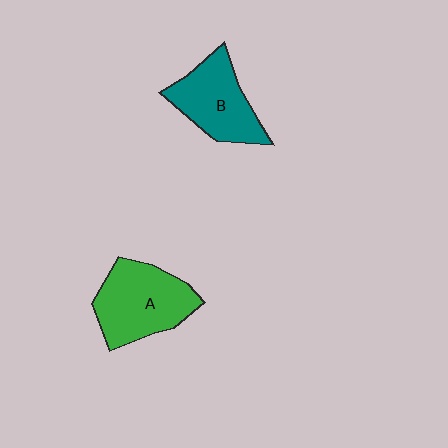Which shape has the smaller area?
Shape B (teal).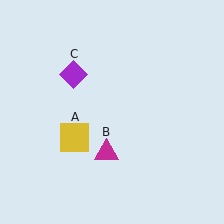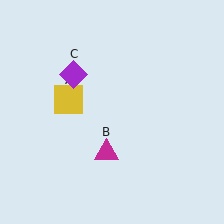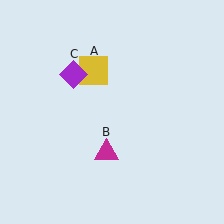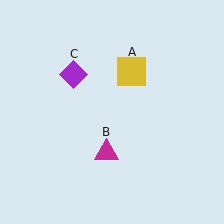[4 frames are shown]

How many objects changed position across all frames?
1 object changed position: yellow square (object A).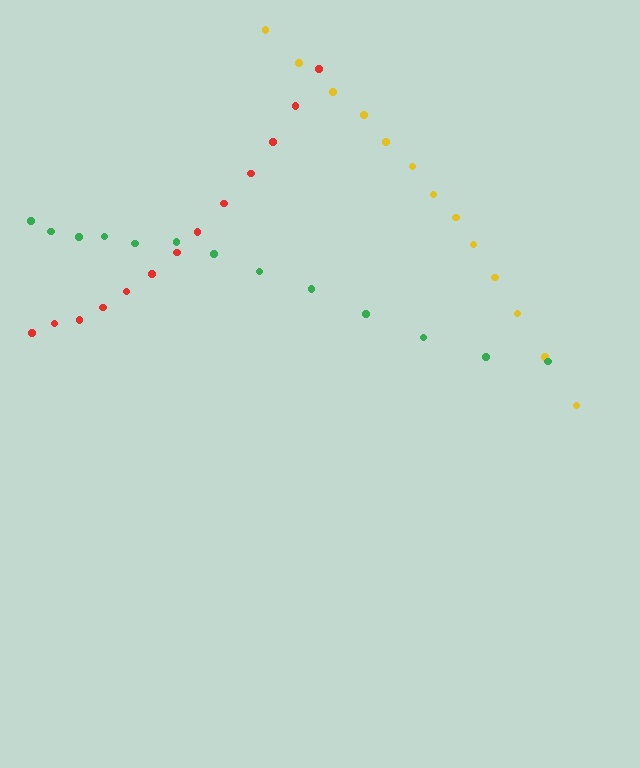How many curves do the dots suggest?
There are 3 distinct paths.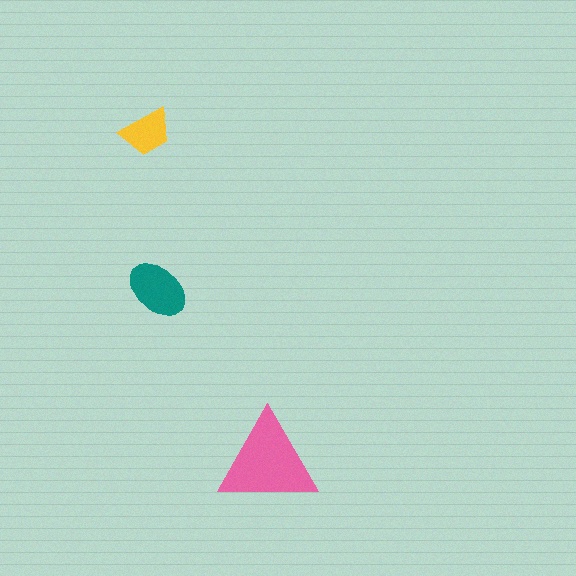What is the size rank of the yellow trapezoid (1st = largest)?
3rd.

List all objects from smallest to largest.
The yellow trapezoid, the teal ellipse, the pink triangle.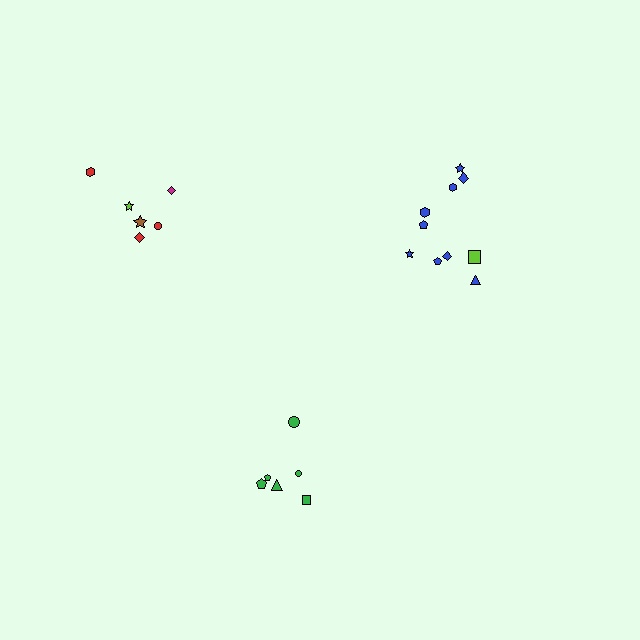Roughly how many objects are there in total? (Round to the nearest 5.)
Roughly 20 objects in total.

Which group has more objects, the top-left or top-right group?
The top-right group.